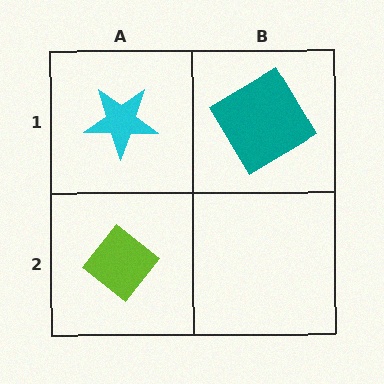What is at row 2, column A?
A lime diamond.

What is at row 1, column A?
A cyan star.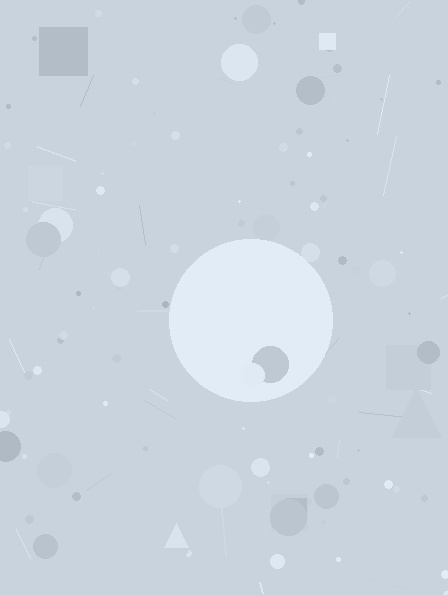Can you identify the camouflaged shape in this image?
The camouflaged shape is a circle.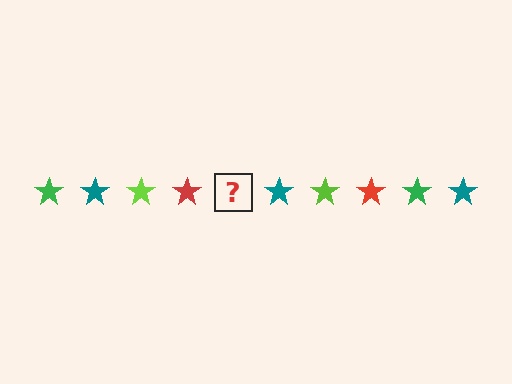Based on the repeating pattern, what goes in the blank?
The blank should be a green star.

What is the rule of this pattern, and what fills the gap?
The rule is that the pattern cycles through green, teal, lime, red stars. The gap should be filled with a green star.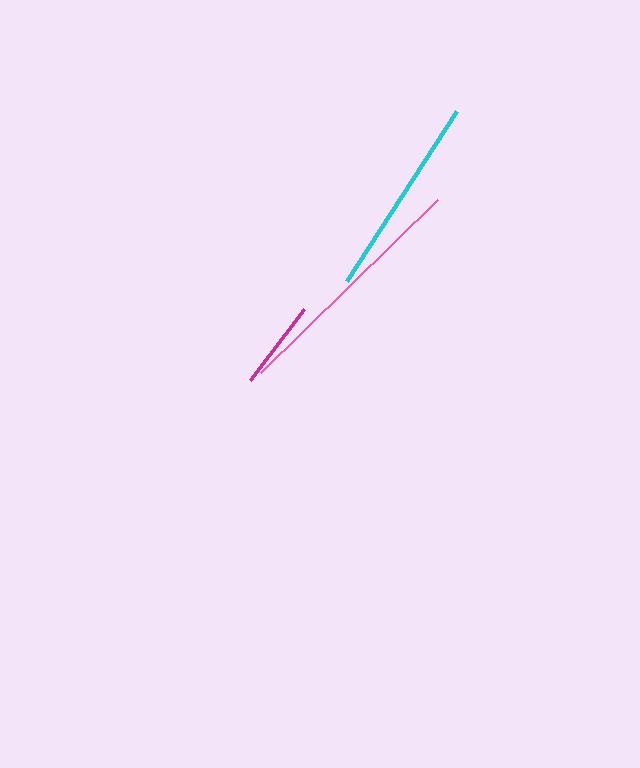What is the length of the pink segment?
The pink segment is approximately 248 pixels long.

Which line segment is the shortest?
The magenta line is the shortest at approximately 89 pixels.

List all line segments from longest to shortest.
From longest to shortest: pink, cyan, magenta.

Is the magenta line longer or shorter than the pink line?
The pink line is longer than the magenta line.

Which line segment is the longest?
The pink line is the longest at approximately 248 pixels.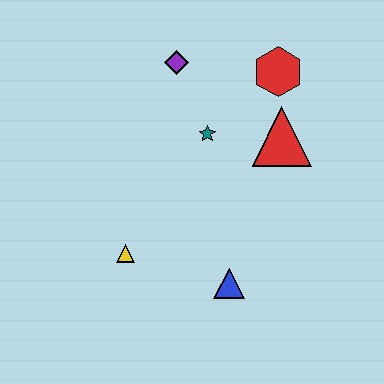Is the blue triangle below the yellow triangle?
Yes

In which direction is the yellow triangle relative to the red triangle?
The yellow triangle is to the left of the red triangle.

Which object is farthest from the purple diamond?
The blue triangle is farthest from the purple diamond.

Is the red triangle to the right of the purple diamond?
Yes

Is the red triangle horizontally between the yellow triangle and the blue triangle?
No